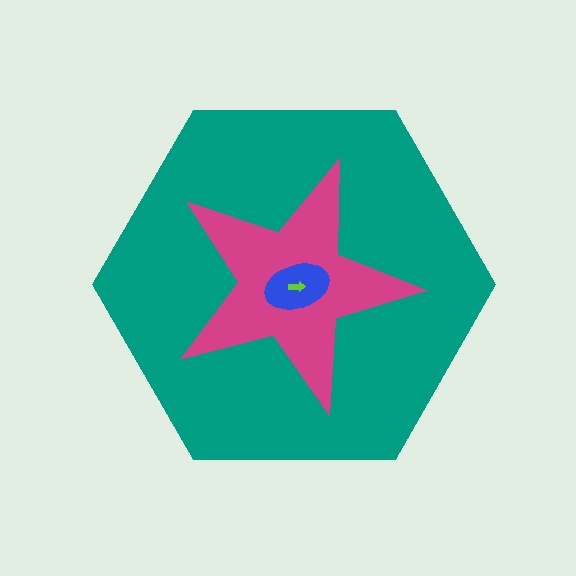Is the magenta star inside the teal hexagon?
Yes.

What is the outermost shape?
The teal hexagon.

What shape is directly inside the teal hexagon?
The magenta star.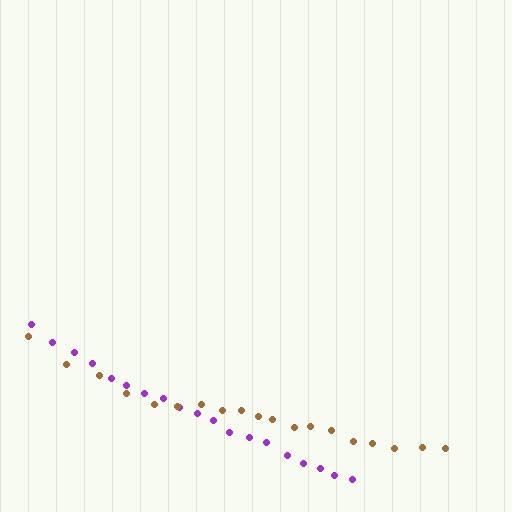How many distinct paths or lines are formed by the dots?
There are 2 distinct paths.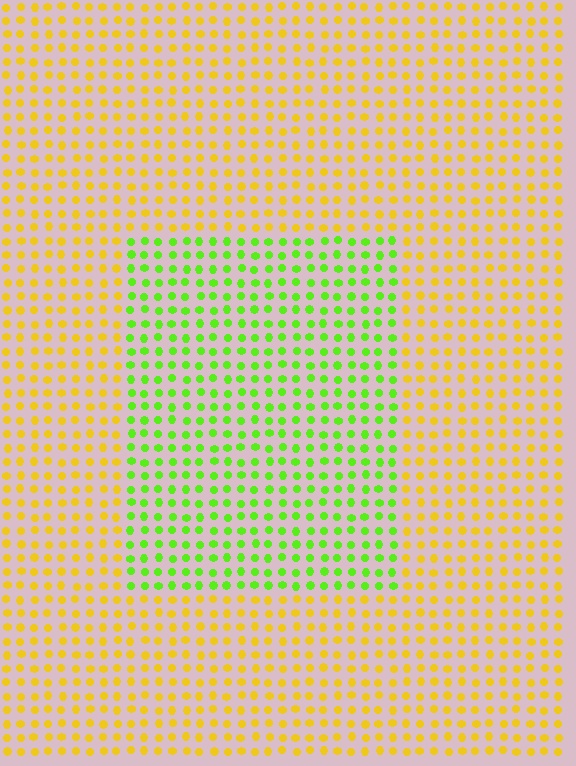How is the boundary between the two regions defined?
The boundary is defined purely by a slight shift in hue (about 53 degrees). Spacing, size, and orientation are identical on both sides.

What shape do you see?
I see a rectangle.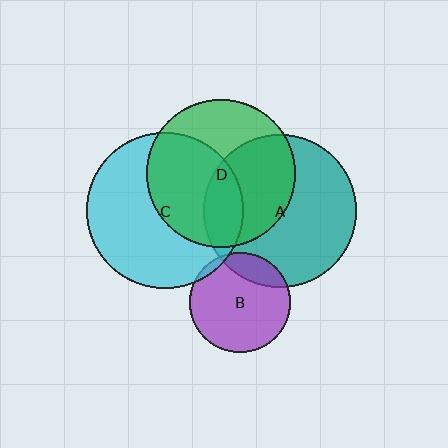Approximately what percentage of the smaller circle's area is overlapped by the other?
Approximately 20%.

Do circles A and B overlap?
Yes.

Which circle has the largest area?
Circle C (cyan).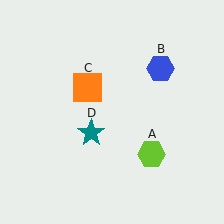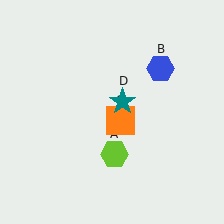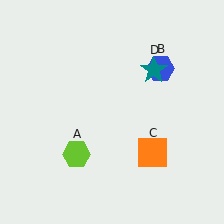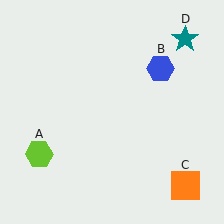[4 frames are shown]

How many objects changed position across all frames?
3 objects changed position: lime hexagon (object A), orange square (object C), teal star (object D).